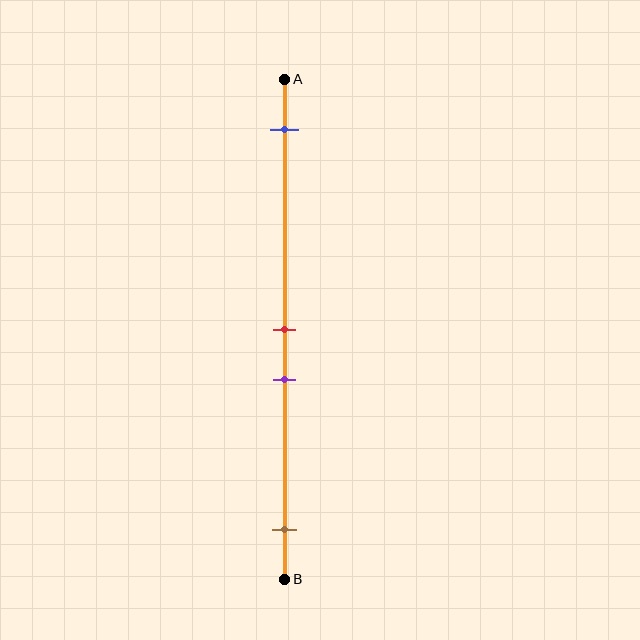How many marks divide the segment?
There are 4 marks dividing the segment.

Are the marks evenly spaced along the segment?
No, the marks are not evenly spaced.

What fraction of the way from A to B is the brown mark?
The brown mark is approximately 90% (0.9) of the way from A to B.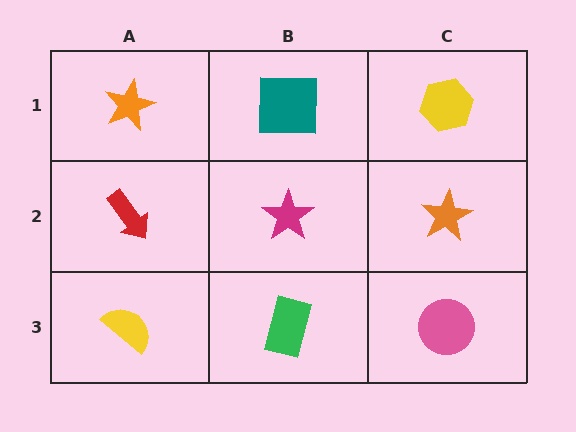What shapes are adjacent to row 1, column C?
An orange star (row 2, column C), a teal square (row 1, column B).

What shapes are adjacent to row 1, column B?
A magenta star (row 2, column B), an orange star (row 1, column A), a yellow hexagon (row 1, column C).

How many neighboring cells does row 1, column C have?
2.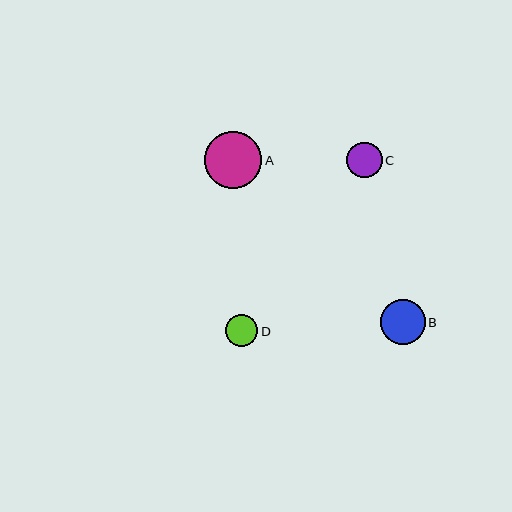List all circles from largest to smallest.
From largest to smallest: A, B, C, D.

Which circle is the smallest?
Circle D is the smallest with a size of approximately 32 pixels.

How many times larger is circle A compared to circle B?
Circle A is approximately 1.3 times the size of circle B.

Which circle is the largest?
Circle A is the largest with a size of approximately 57 pixels.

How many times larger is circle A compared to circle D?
Circle A is approximately 1.8 times the size of circle D.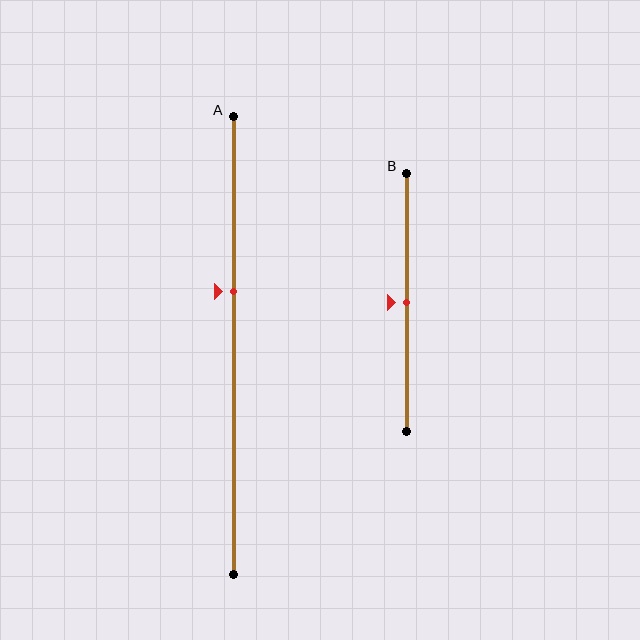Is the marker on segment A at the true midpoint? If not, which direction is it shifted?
No, the marker on segment A is shifted upward by about 12% of the segment length.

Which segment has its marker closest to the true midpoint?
Segment B has its marker closest to the true midpoint.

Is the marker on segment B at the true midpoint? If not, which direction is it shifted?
Yes, the marker on segment B is at the true midpoint.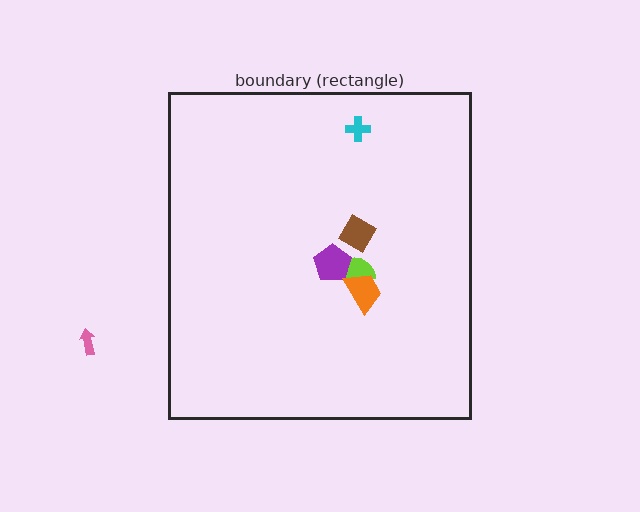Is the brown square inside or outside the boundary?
Inside.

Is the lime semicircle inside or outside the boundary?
Inside.